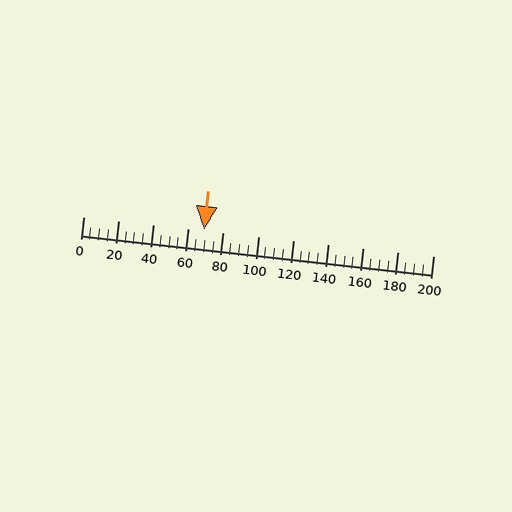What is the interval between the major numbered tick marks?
The major tick marks are spaced 20 units apart.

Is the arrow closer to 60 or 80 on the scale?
The arrow is closer to 60.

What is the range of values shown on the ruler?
The ruler shows values from 0 to 200.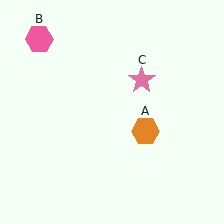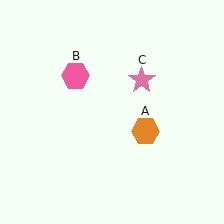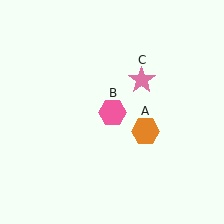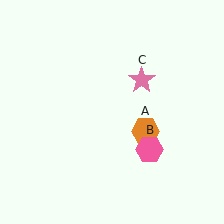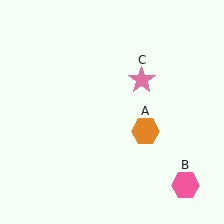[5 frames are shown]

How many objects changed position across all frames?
1 object changed position: pink hexagon (object B).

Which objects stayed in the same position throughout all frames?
Orange hexagon (object A) and pink star (object C) remained stationary.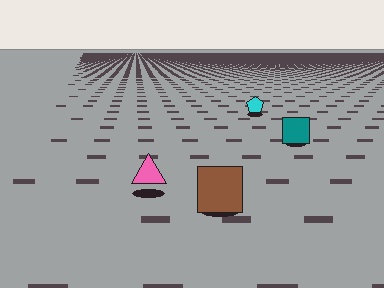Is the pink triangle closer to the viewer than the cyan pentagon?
Yes. The pink triangle is closer — you can tell from the texture gradient: the ground texture is coarser near it.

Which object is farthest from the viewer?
The cyan pentagon is farthest from the viewer. It appears smaller and the ground texture around it is denser.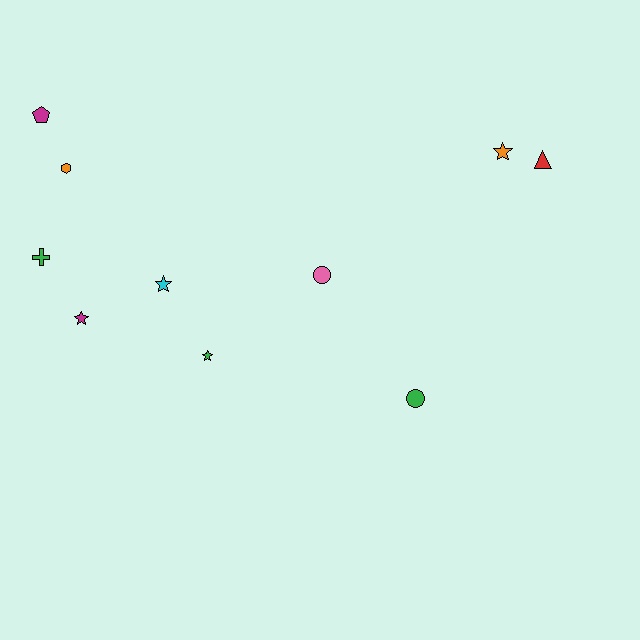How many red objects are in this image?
There is 1 red object.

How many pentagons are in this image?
There is 1 pentagon.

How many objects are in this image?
There are 10 objects.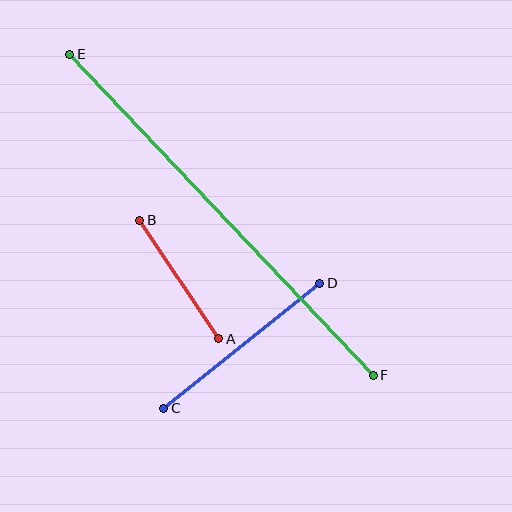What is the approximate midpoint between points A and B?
The midpoint is at approximately (179, 279) pixels.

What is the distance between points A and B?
The distance is approximately 142 pixels.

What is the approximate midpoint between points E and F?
The midpoint is at approximately (221, 215) pixels.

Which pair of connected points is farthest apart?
Points E and F are farthest apart.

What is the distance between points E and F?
The distance is approximately 442 pixels.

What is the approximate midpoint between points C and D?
The midpoint is at approximately (242, 346) pixels.